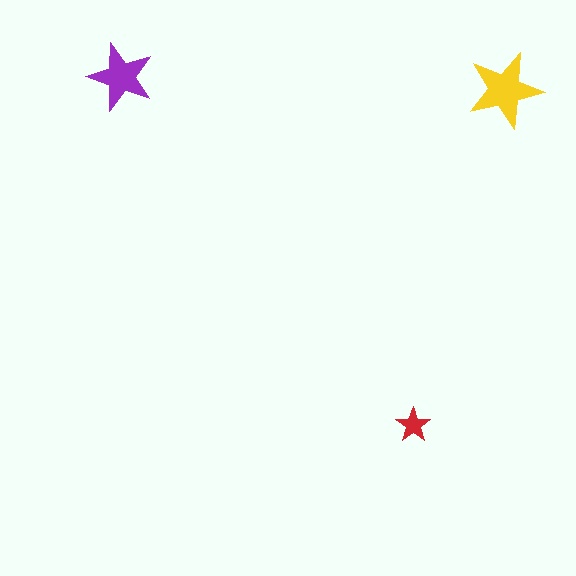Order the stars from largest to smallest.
the yellow one, the purple one, the red one.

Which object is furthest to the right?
The yellow star is rightmost.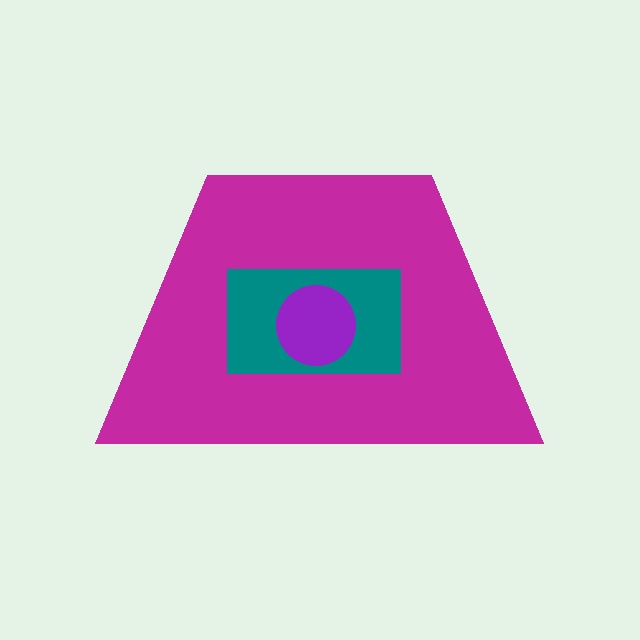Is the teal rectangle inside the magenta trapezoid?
Yes.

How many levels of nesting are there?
3.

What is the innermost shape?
The purple circle.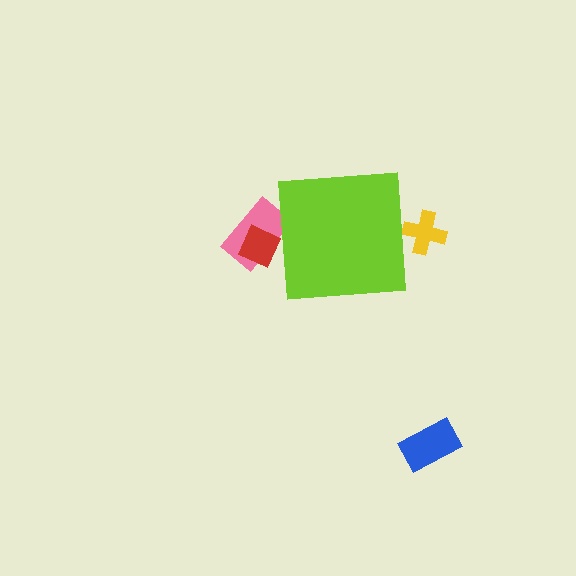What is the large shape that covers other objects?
A lime square.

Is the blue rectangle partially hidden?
No, the blue rectangle is fully visible.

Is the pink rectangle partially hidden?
Yes, the pink rectangle is partially hidden behind the lime square.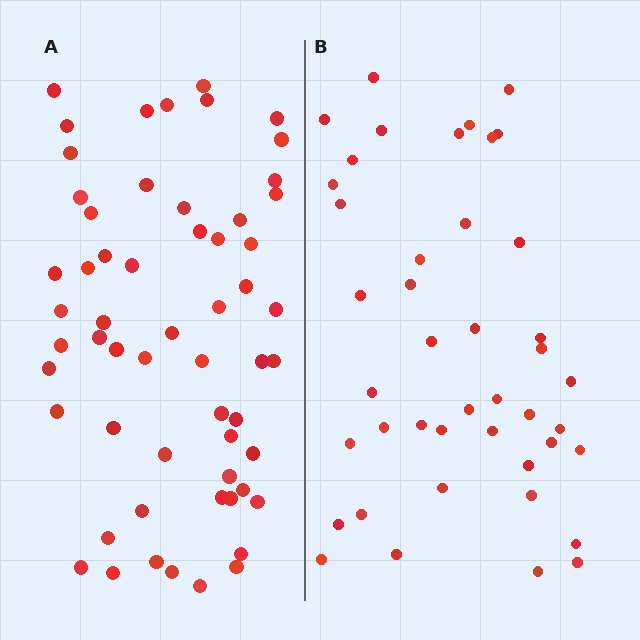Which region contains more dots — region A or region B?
Region A (the left region) has more dots.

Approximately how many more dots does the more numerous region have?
Region A has approximately 15 more dots than region B.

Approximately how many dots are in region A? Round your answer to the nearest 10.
About 60 dots. (The exact count is 58, which rounds to 60.)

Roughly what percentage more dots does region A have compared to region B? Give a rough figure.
About 35% more.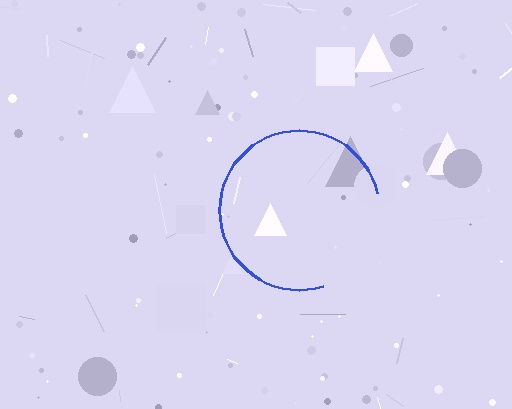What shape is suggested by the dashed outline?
The dashed outline suggests a circle.